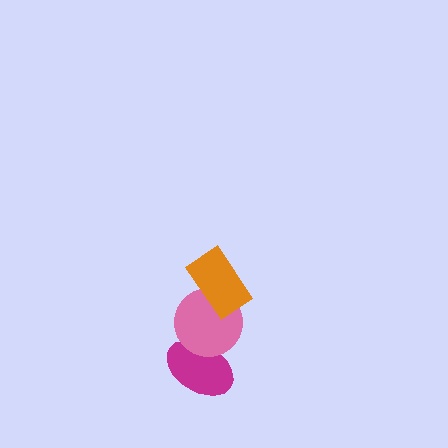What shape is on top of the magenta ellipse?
The pink circle is on top of the magenta ellipse.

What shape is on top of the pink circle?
The orange rectangle is on top of the pink circle.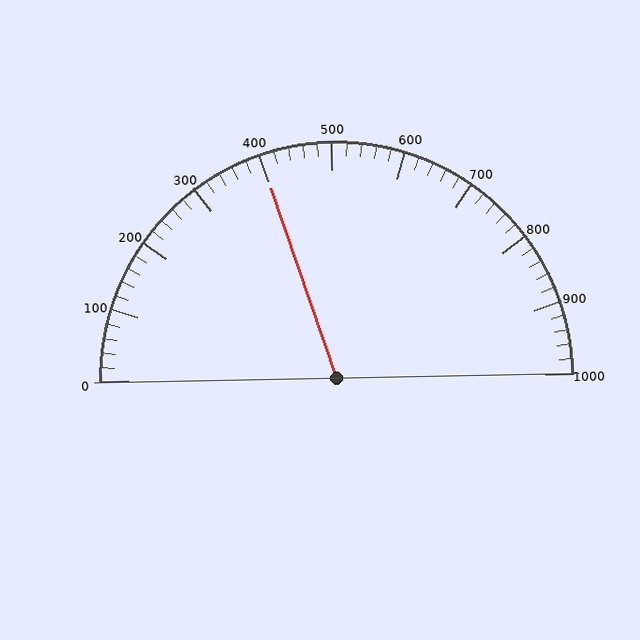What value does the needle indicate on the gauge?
The needle indicates approximately 400.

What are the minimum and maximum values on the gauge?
The gauge ranges from 0 to 1000.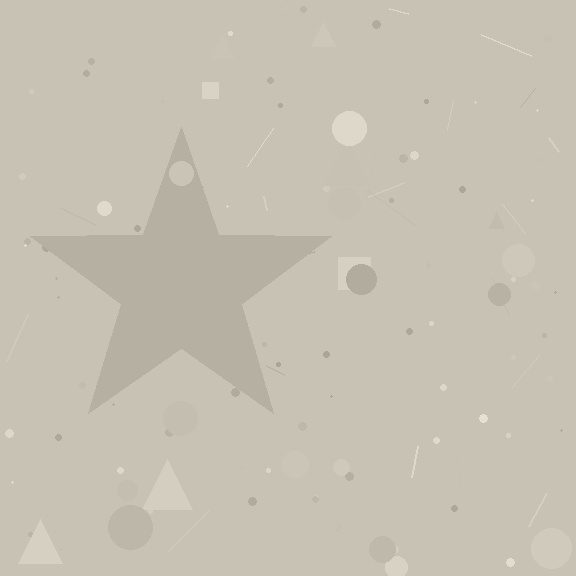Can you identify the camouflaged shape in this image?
The camouflaged shape is a star.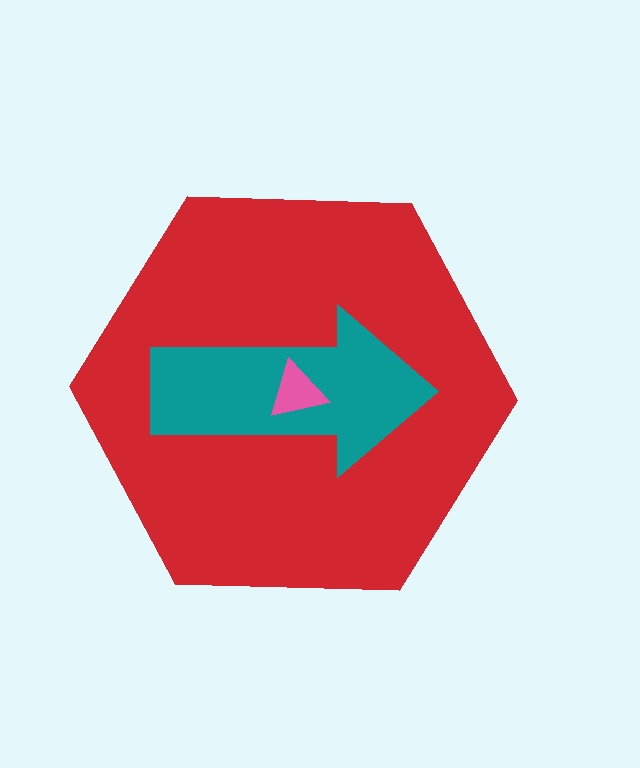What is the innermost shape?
The pink triangle.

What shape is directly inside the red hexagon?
The teal arrow.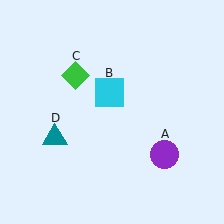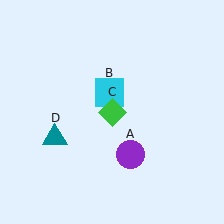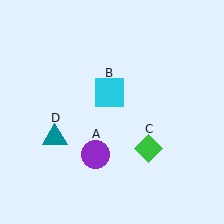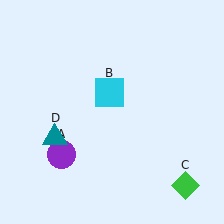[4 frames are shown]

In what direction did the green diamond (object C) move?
The green diamond (object C) moved down and to the right.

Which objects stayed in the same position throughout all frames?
Cyan square (object B) and teal triangle (object D) remained stationary.